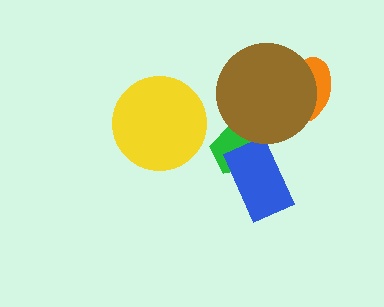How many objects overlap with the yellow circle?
0 objects overlap with the yellow circle.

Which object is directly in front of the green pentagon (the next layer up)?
The blue rectangle is directly in front of the green pentagon.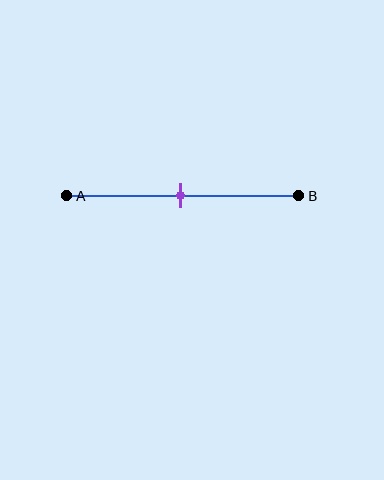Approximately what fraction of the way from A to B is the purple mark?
The purple mark is approximately 50% of the way from A to B.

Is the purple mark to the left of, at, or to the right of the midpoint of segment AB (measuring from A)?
The purple mark is approximately at the midpoint of segment AB.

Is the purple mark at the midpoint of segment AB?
Yes, the mark is approximately at the midpoint.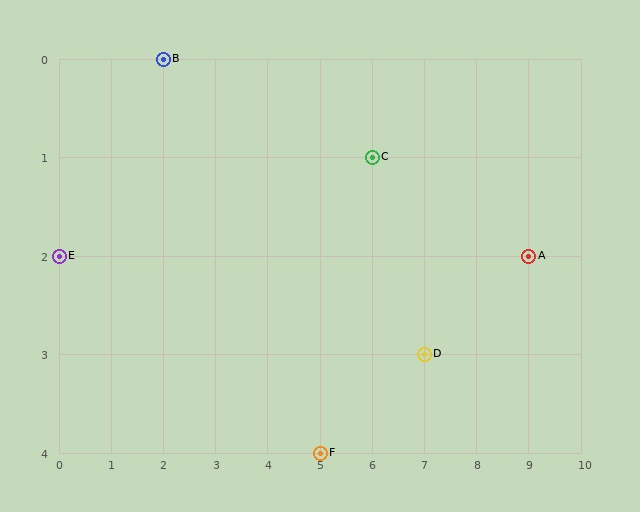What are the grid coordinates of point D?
Point D is at grid coordinates (7, 3).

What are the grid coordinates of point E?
Point E is at grid coordinates (0, 2).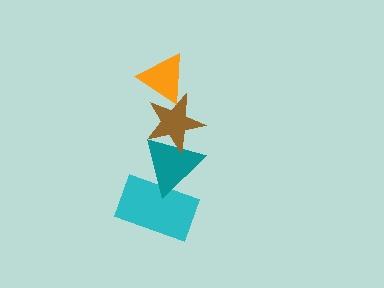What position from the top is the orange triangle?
The orange triangle is 1st from the top.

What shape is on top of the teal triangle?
The brown star is on top of the teal triangle.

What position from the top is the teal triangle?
The teal triangle is 3rd from the top.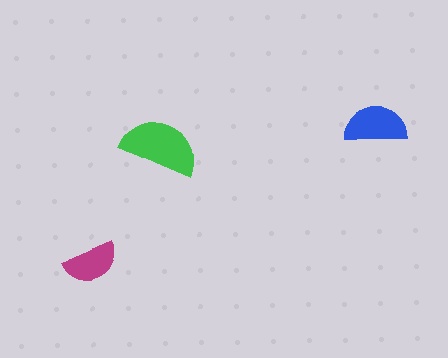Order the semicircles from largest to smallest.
the green one, the blue one, the magenta one.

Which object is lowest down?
The magenta semicircle is bottommost.